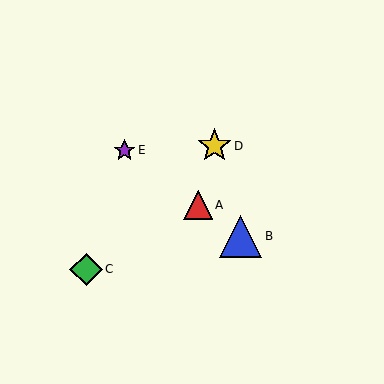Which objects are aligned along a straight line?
Objects A, B, E are aligned along a straight line.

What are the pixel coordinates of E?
Object E is at (124, 150).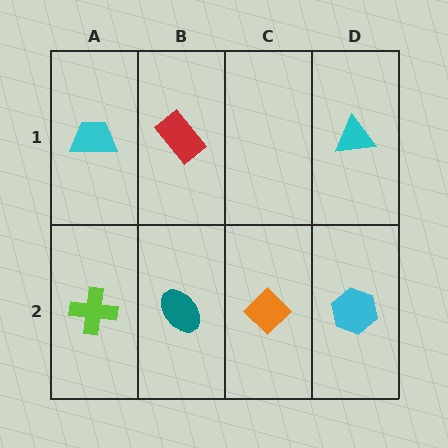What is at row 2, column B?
A teal ellipse.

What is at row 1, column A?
A cyan trapezoid.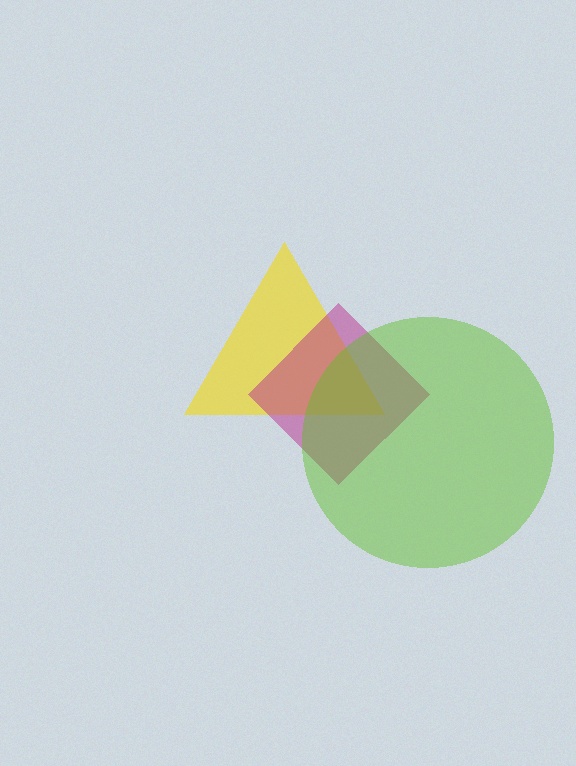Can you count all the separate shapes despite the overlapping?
Yes, there are 3 separate shapes.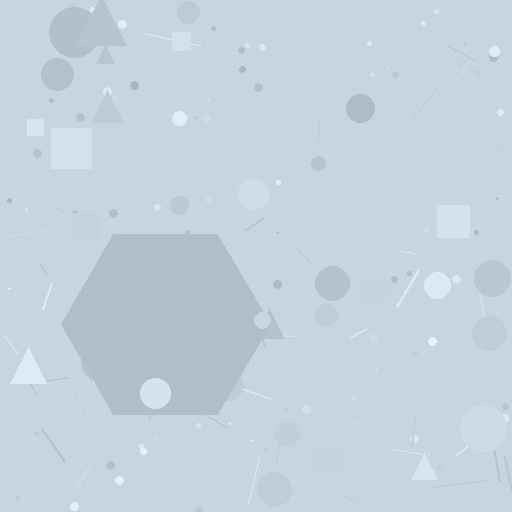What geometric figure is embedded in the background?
A hexagon is embedded in the background.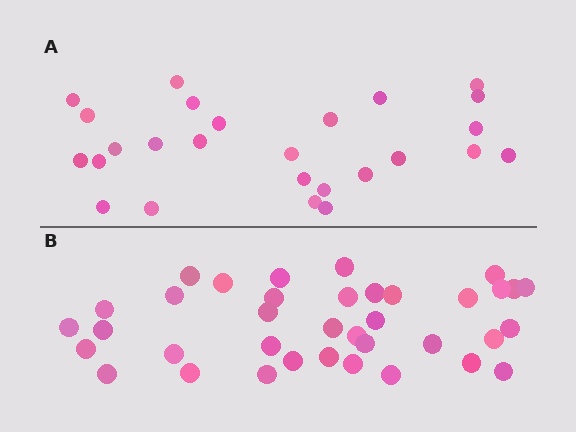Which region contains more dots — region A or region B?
Region B (the bottom region) has more dots.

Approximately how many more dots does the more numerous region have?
Region B has roughly 12 or so more dots than region A.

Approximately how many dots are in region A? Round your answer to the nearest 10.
About 30 dots. (The exact count is 26, which rounds to 30.)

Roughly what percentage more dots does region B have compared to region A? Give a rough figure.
About 40% more.